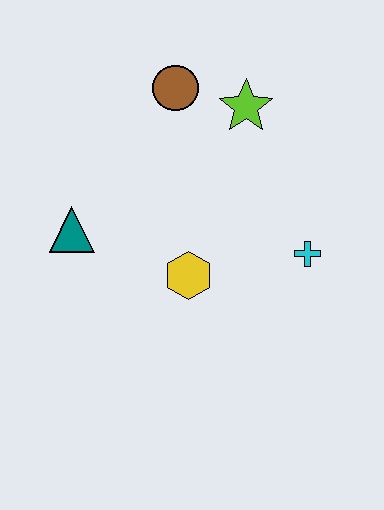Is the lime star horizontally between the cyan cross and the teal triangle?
Yes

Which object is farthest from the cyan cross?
The teal triangle is farthest from the cyan cross.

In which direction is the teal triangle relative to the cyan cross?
The teal triangle is to the left of the cyan cross.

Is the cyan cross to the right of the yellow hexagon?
Yes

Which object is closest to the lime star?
The brown circle is closest to the lime star.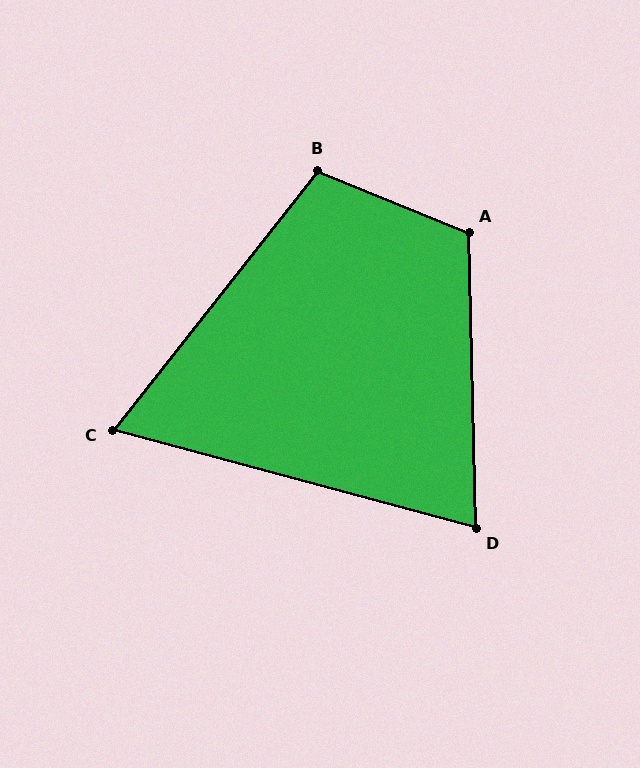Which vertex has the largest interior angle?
A, at approximately 113 degrees.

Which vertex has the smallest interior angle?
C, at approximately 67 degrees.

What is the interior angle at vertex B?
Approximately 106 degrees (obtuse).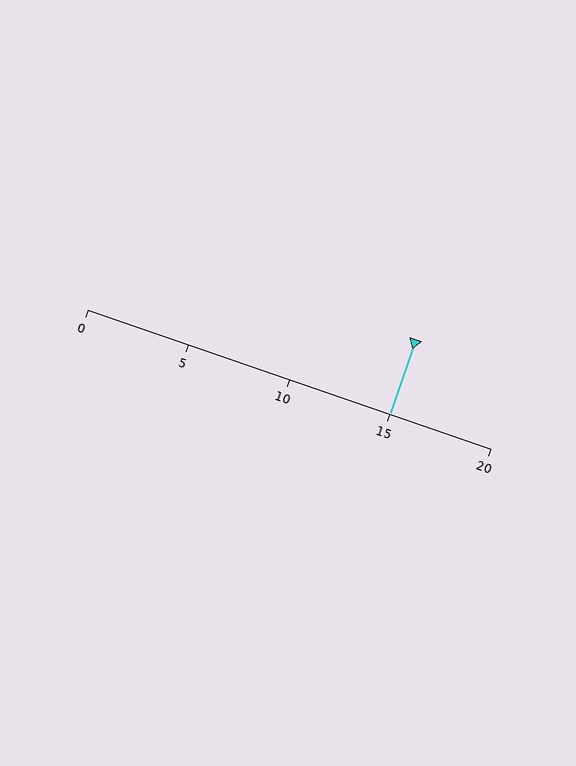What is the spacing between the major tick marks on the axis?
The major ticks are spaced 5 apart.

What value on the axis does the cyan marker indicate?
The marker indicates approximately 15.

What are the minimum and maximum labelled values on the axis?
The axis runs from 0 to 20.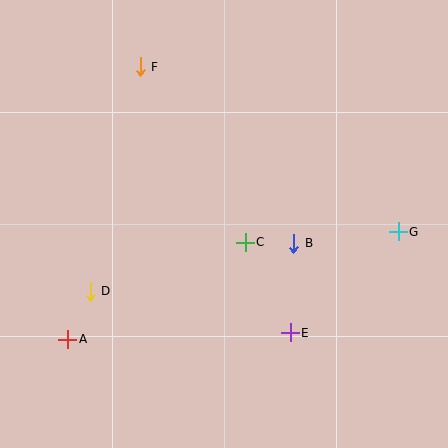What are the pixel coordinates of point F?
Point F is at (140, 67).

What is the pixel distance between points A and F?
The distance between A and F is 282 pixels.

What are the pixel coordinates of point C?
Point C is at (245, 242).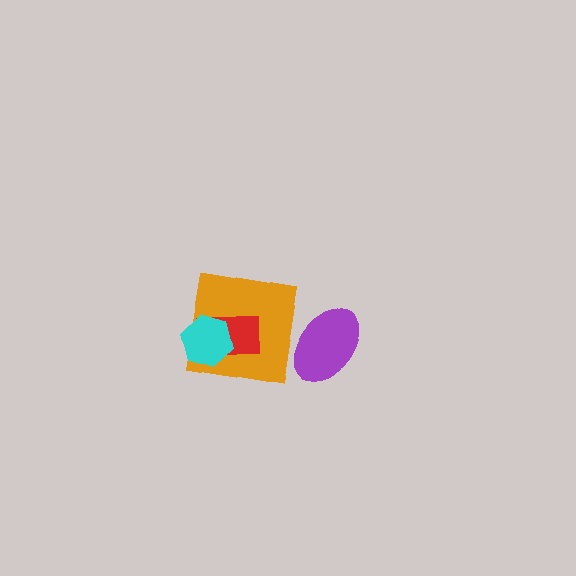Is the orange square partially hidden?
Yes, it is partially covered by another shape.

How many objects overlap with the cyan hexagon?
2 objects overlap with the cyan hexagon.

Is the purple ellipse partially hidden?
No, no other shape covers it.